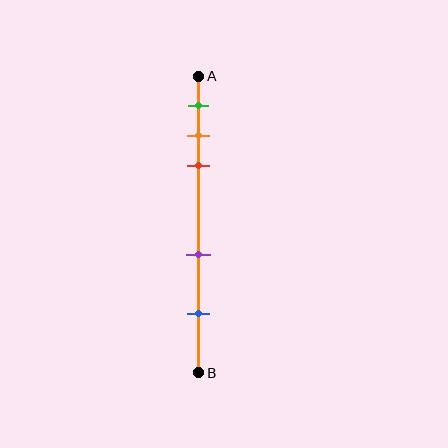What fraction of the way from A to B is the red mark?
The red mark is approximately 30% (0.3) of the way from A to B.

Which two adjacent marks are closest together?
The orange and red marks are the closest adjacent pair.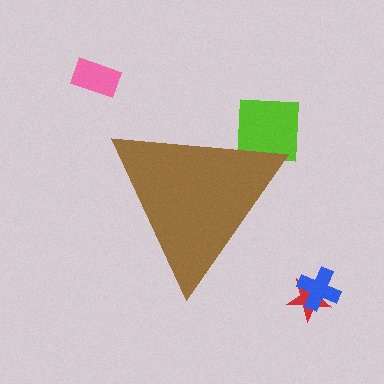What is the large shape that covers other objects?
A brown triangle.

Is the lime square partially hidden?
Yes, the lime square is partially hidden behind the brown triangle.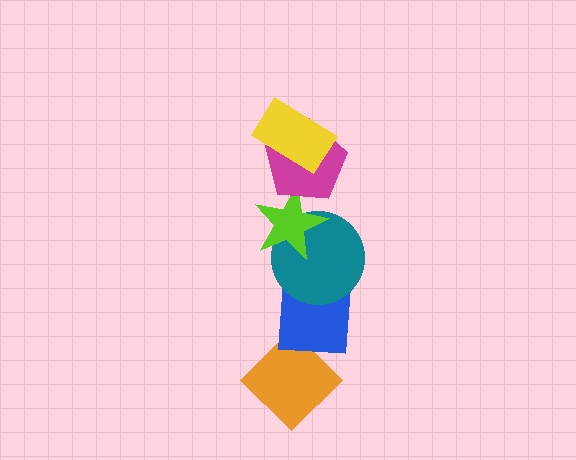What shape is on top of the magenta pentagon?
The yellow rectangle is on top of the magenta pentagon.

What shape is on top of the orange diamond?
The blue square is on top of the orange diamond.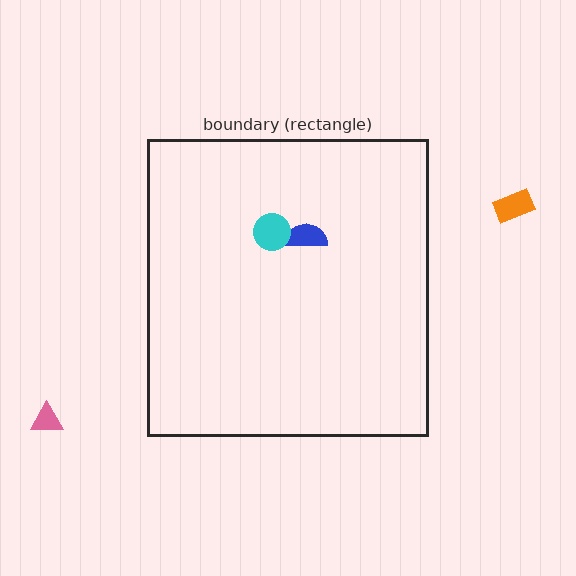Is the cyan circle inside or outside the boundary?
Inside.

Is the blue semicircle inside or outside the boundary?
Inside.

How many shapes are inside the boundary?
2 inside, 2 outside.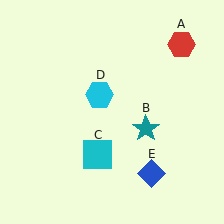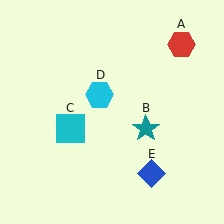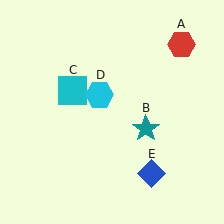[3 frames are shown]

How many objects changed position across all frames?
1 object changed position: cyan square (object C).